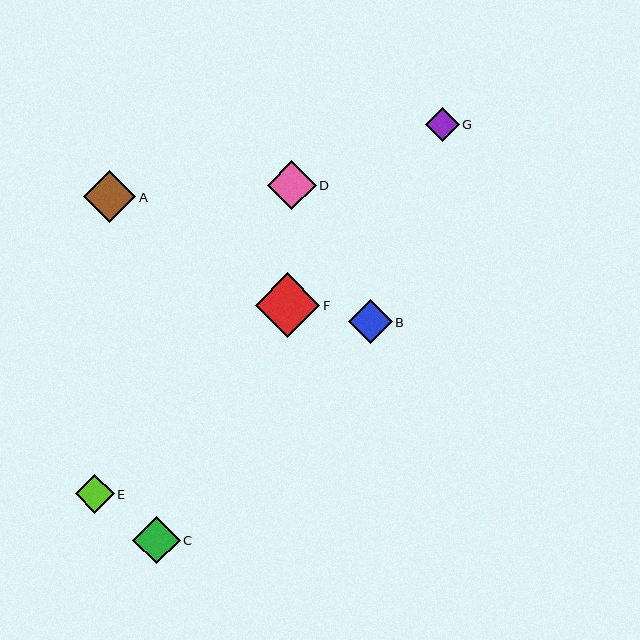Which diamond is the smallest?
Diamond G is the smallest with a size of approximately 34 pixels.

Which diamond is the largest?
Diamond F is the largest with a size of approximately 65 pixels.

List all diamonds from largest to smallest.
From largest to smallest: F, A, D, C, B, E, G.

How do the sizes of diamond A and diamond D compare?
Diamond A and diamond D are approximately the same size.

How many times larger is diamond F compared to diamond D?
Diamond F is approximately 1.3 times the size of diamond D.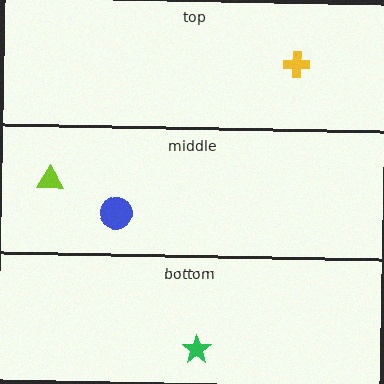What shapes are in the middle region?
The lime triangle, the blue circle.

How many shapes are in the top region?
1.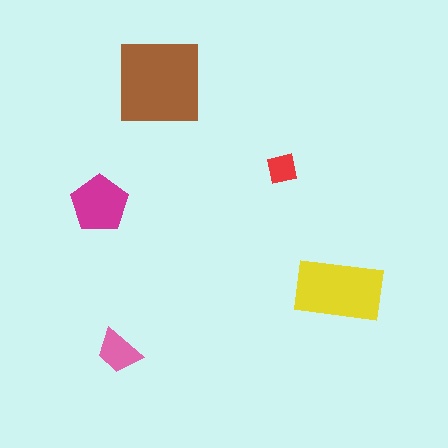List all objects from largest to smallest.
The brown square, the yellow rectangle, the magenta pentagon, the pink trapezoid, the red square.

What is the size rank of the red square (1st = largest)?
5th.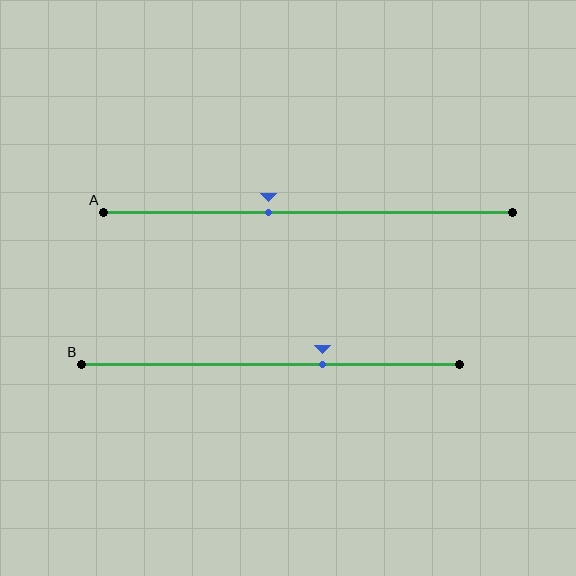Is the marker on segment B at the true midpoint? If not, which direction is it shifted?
No, the marker on segment B is shifted to the right by about 14% of the segment length.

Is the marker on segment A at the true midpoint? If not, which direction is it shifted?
No, the marker on segment A is shifted to the left by about 10% of the segment length.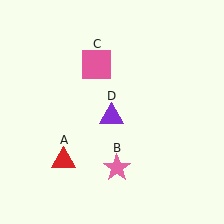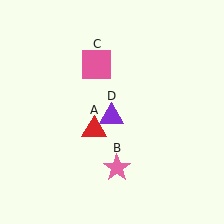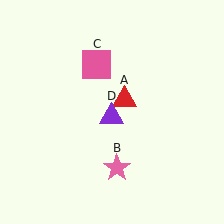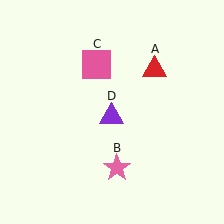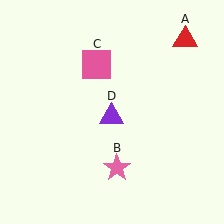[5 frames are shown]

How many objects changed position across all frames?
1 object changed position: red triangle (object A).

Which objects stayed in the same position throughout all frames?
Pink star (object B) and pink square (object C) and purple triangle (object D) remained stationary.